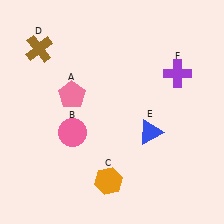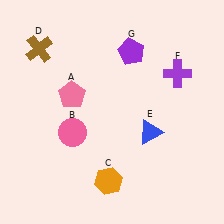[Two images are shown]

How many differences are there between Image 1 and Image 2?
There is 1 difference between the two images.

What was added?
A purple pentagon (G) was added in Image 2.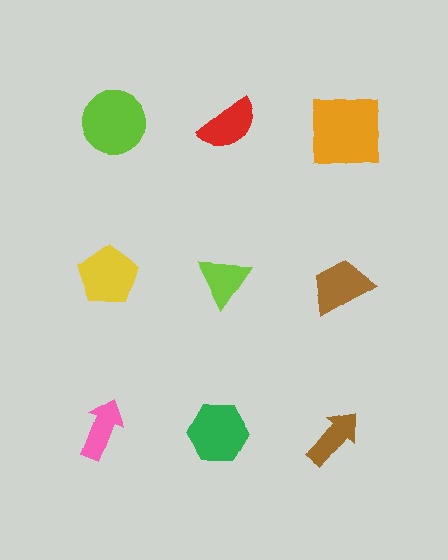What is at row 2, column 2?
A lime triangle.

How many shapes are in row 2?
3 shapes.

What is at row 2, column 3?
A brown trapezoid.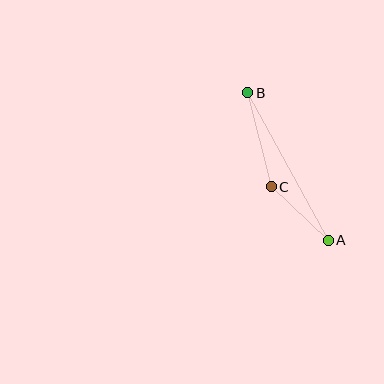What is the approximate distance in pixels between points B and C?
The distance between B and C is approximately 97 pixels.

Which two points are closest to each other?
Points A and C are closest to each other.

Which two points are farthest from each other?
Points A and B are farthest from each other.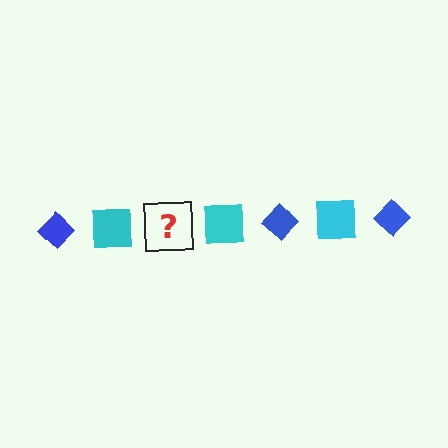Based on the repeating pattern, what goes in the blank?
The blank should be a blue diamond.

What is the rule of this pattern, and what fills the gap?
The rule is that the pattern alternates between blue diamond and cyan square. The gap should be filled with a blue diamond.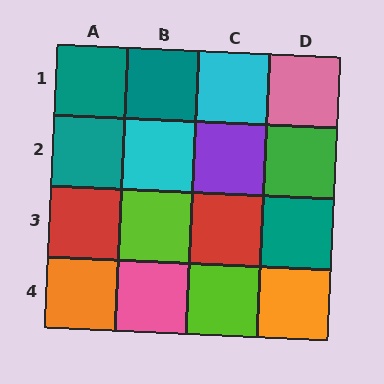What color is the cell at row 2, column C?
Purple.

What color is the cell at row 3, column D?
Teal.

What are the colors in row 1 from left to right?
Teal, teal, cyan, pink.